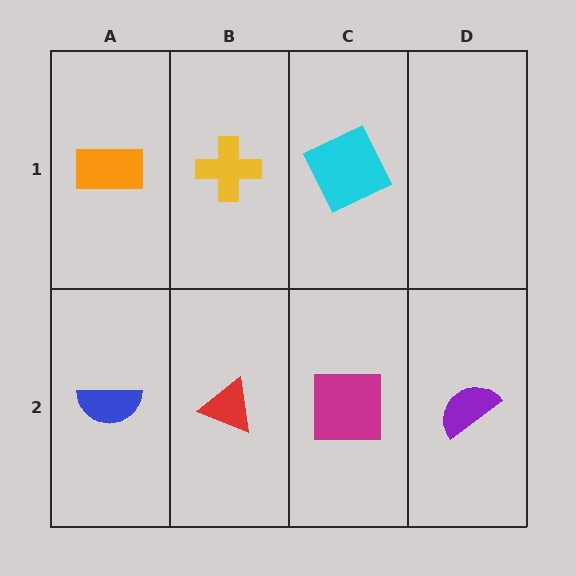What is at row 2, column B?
A red triangle.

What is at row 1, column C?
A cyan square.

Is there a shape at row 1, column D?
No, that cell is empty.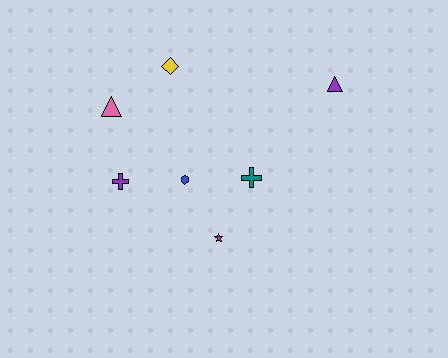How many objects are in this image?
There are 7 objects.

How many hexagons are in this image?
There is 1 hexagon.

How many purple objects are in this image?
There are 2 purple objects.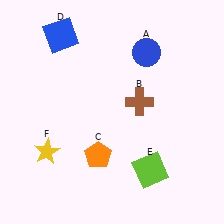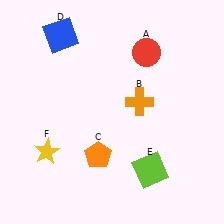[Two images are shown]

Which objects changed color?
A changed from blue to red. B changed from brown to orange.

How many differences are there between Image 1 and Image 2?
There are 2 differences between the two images.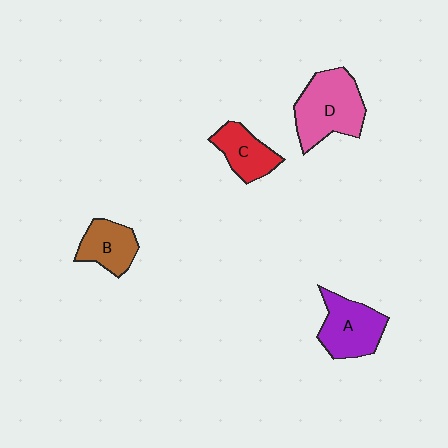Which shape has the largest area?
Shape D (pink).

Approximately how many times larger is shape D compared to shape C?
Approximately 1.7 times.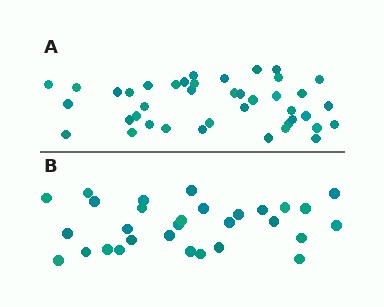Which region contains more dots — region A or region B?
Region A (the top region) has more dots.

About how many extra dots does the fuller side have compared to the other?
Region A has roughly 12 or so more dots than region B.